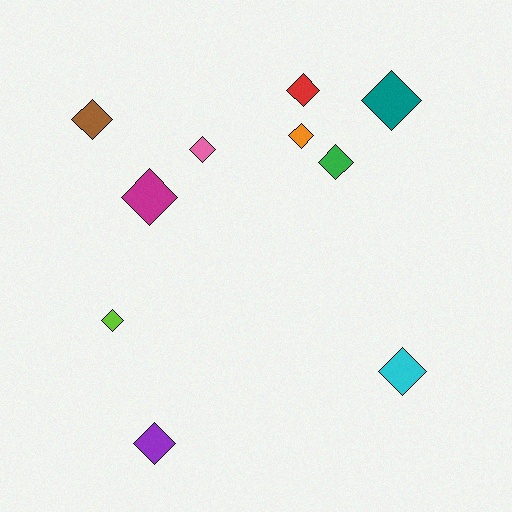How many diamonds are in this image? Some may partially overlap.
There are 10 diamonds.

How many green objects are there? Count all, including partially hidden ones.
There is 1 green object.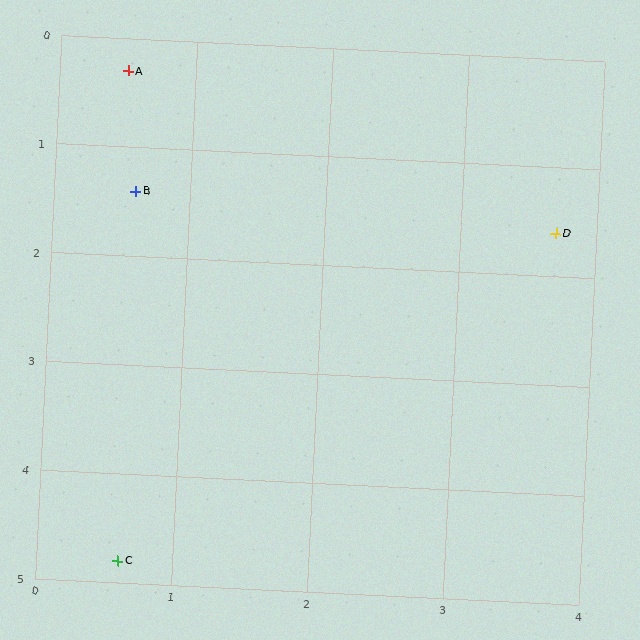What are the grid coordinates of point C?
Point C is at approximately (0.6, 4.8).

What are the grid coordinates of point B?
Point B is at approximately (0.6, 1.4).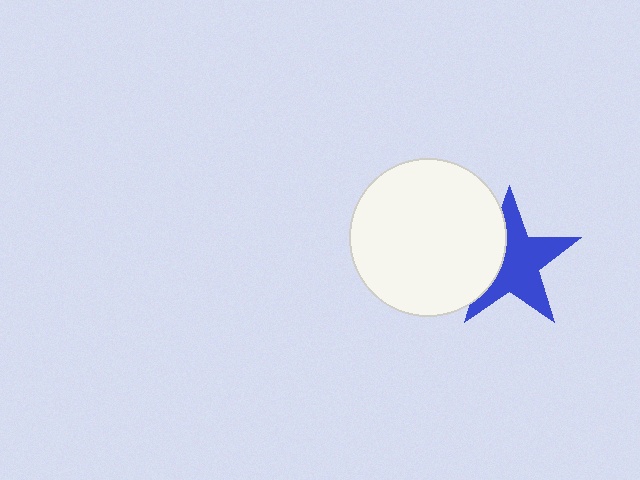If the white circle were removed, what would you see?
You would see the complete blue star.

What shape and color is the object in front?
The object in front is a white circle.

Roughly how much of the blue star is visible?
Most of it is visible (roughly 68%).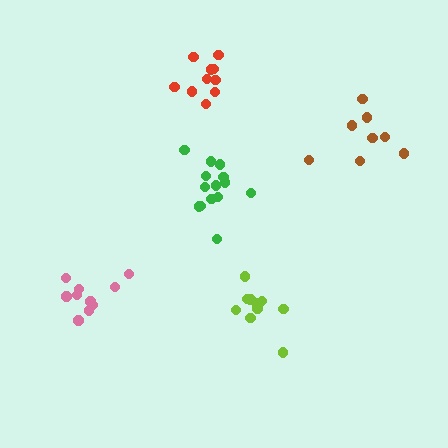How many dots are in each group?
Group 1: 10 dots, Group 2: 10 dots, Group 3: 14 dots, Group 4: 8 dots, Group 5: 10 dots (52 total).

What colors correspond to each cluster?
The clusters are colored: lime, red, green, brown, pink.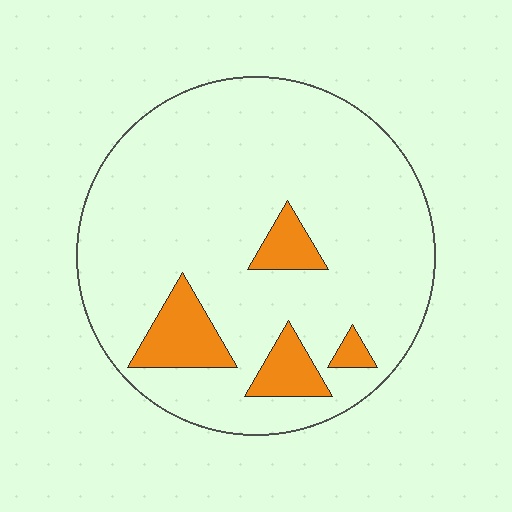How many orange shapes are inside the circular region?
4.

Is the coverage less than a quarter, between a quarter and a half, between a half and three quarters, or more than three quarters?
Less than a quarter.